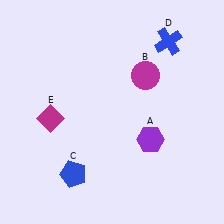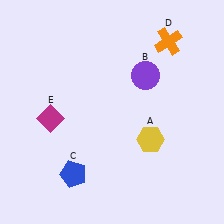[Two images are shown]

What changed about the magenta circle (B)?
In Image 1, B is magenta. In Image 2, it changed to purple.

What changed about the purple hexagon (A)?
In Image 1, A is purple. In Image 2, it changed to yellow.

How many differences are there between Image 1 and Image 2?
There are 3 differences between the two images.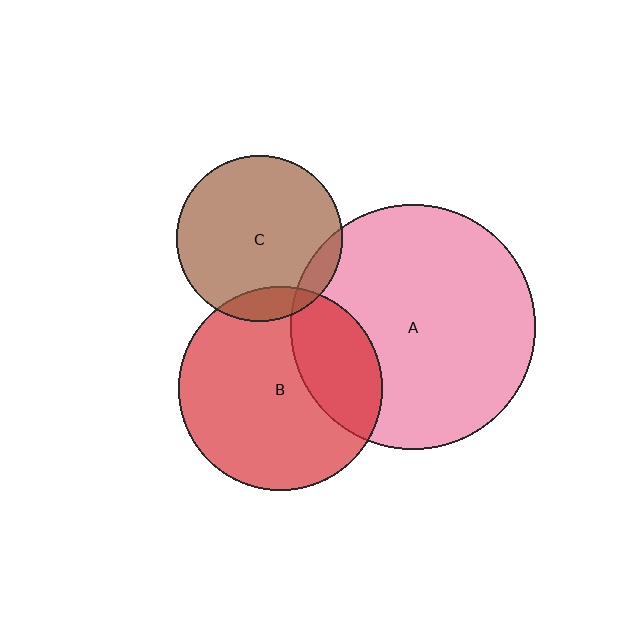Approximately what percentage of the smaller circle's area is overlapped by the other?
Approximately 30%.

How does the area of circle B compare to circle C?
Approximately 1.5 times.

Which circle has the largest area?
Circle A (pink).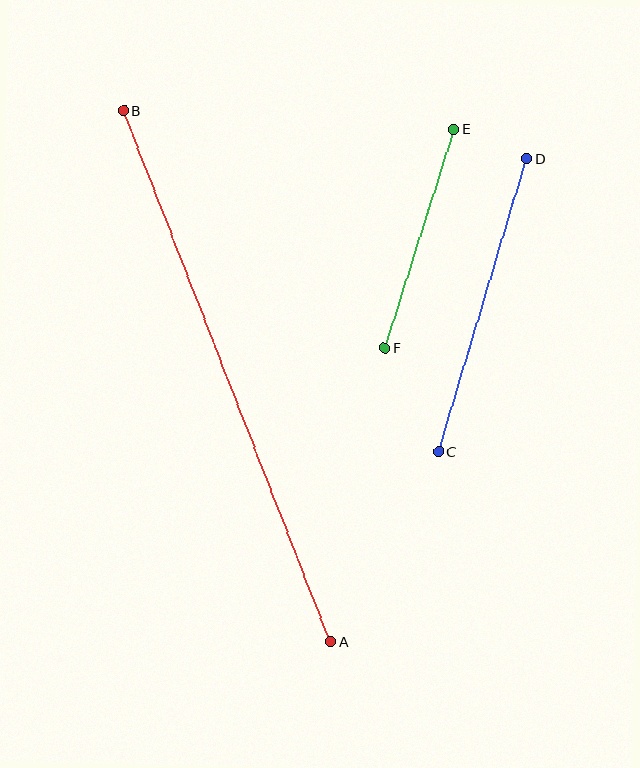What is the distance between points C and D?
The distance is approximately 306 pixels.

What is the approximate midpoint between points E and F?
The midpoint is at approximately (419, 239) pixels.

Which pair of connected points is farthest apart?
Points A and B are farthest apart.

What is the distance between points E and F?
The distance is approximately 229 pixels.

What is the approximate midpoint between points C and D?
The midpoint is at approximately (483, 305) pixels.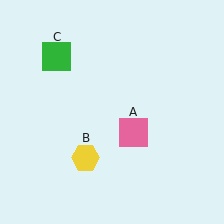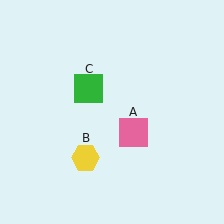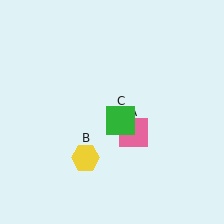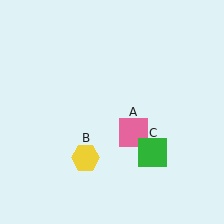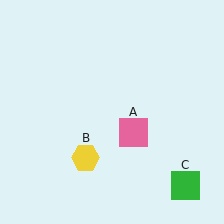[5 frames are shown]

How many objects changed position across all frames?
1 object changed position: green square (object C).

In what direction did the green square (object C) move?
The green square (object C) moved down and to the right.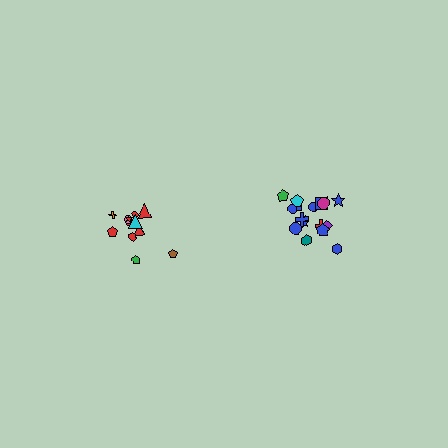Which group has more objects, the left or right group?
The right group.